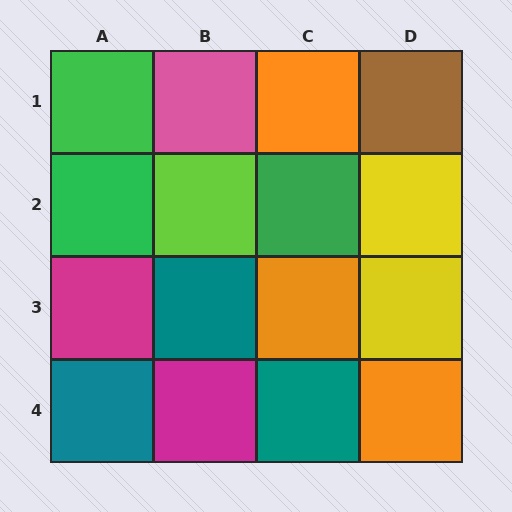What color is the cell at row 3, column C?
Orange.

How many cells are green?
3 cells are green.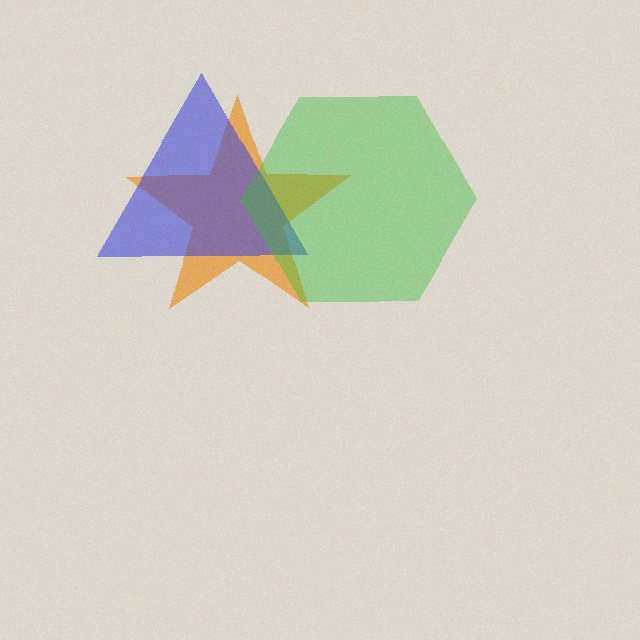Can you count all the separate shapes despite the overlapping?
Yes, there are 3 separate shapes.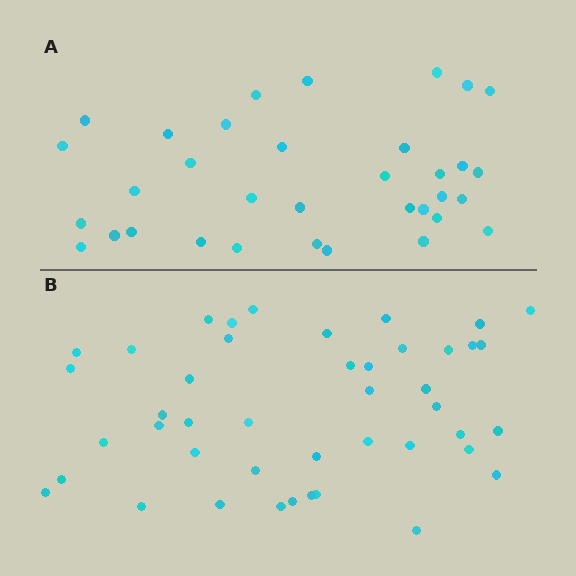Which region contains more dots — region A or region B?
Region B (the bottom region) has more dots.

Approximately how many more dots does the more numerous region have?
Region B has roughly 10 or so more dots than region A.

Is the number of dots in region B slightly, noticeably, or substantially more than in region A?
Region B has noticeably more, but not dramatically so. The ratio is roughly 1.3 to 1.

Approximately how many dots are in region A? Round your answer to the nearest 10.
About 30 dots. (The exact count is 34, which rounds to 30.)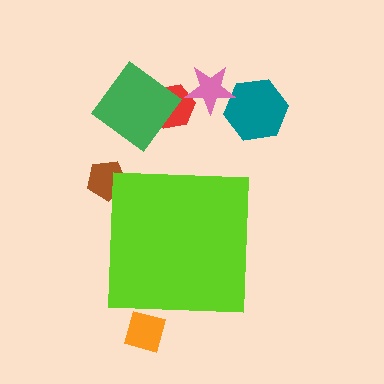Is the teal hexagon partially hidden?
No, the teal hexagon is fully visible.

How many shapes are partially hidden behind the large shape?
2 shapes are partially hidden.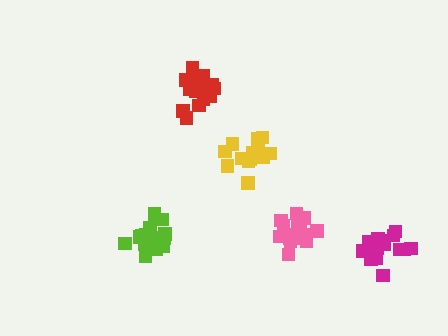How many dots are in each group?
Group 1: 17 dots, Group 2: 15 dots, Group 3: 18 dots, Group 4: 18 dots, Group 5: 17 dots (85 total).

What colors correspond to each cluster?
The clusters are colored: yellow, magenta, pink, lime, red.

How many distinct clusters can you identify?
There are 5 distinct clusters.